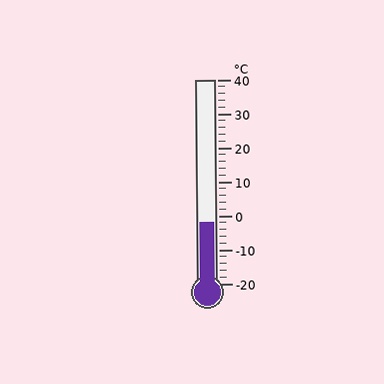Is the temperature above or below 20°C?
The temperature is below 20°C.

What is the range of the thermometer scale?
The thermometer scale ranges from -20°C to 40°C.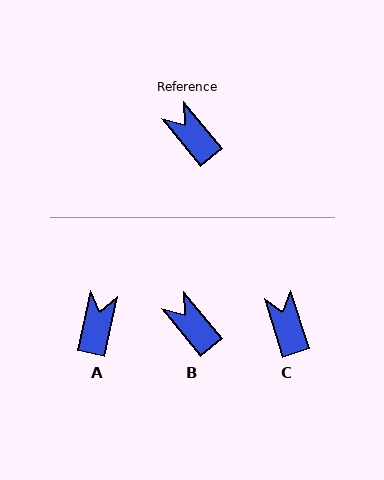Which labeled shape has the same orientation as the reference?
B.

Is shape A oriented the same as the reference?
No, it is off by about 51 degrees.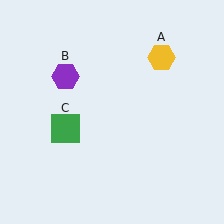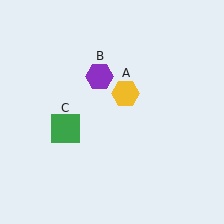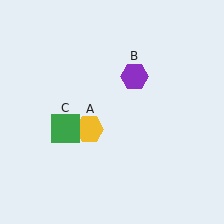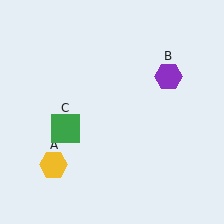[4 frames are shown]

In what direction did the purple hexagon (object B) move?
The purple hexagon (object B) moved right.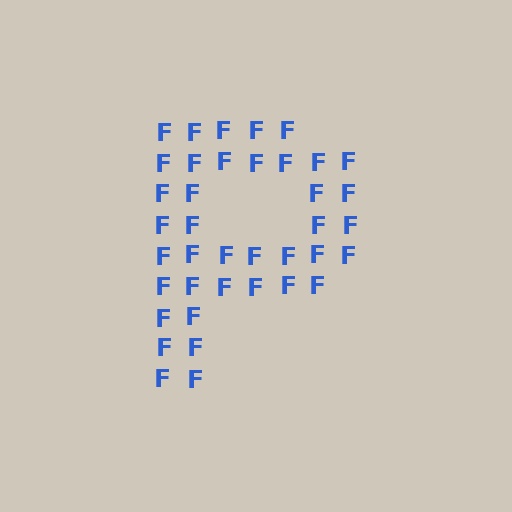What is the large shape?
The large shape is the letter P.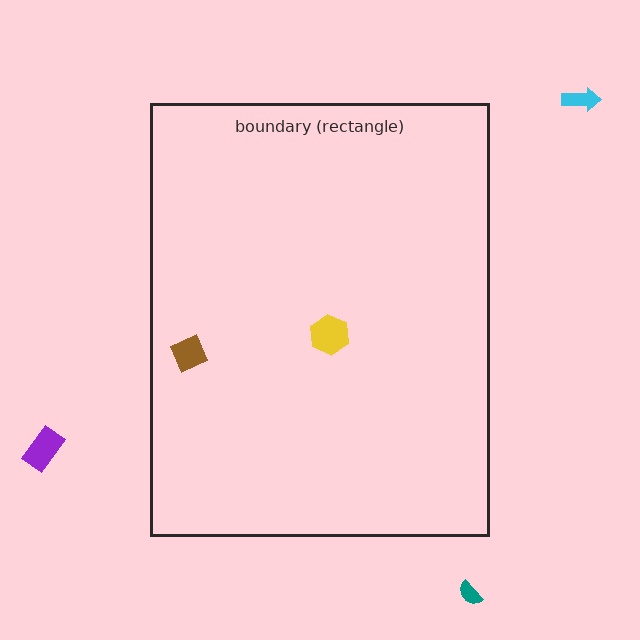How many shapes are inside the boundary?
2 inside, 3 outside.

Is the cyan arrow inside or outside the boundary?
Outside.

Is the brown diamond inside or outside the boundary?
Inside.